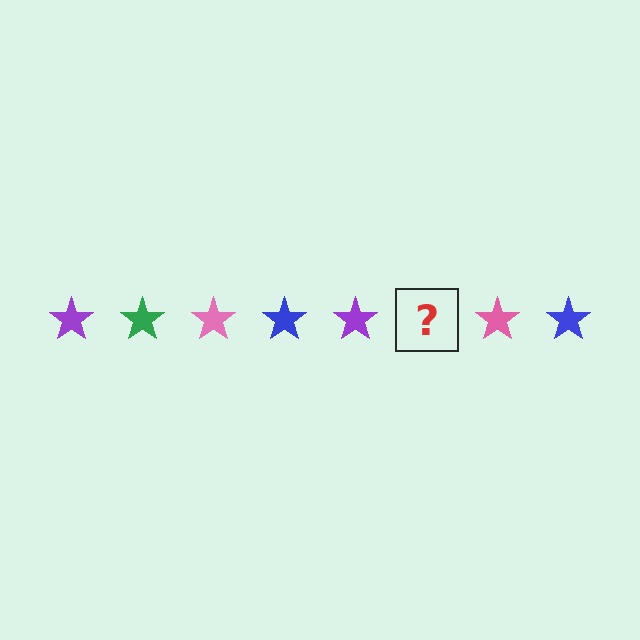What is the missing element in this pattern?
The missing element is a green star.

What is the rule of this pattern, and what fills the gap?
The rule is that the pattern cycles through purple, green, pink, blue stars. The gap should be filled with a green star.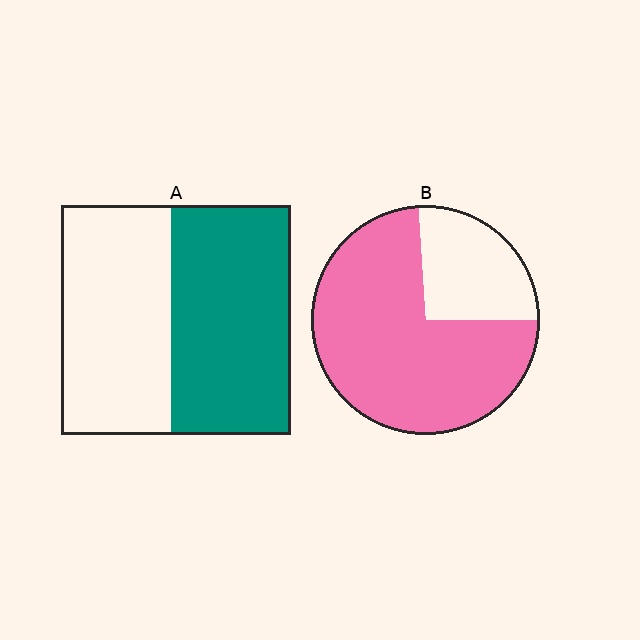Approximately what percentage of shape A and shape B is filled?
A is approximately 50% and B is approximately 75%.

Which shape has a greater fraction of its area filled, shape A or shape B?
Shape B.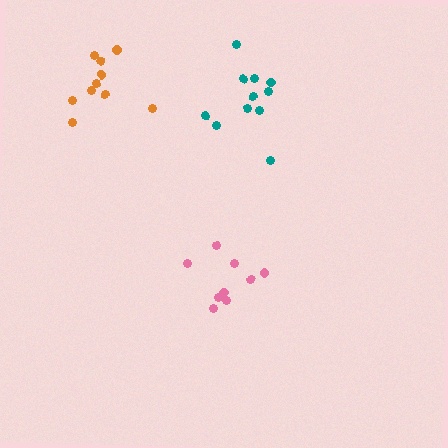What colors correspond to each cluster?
The clusters are colored: pink, orange, teal.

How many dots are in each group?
Group 1: 9 dots, Group 2: 10 dots, Group 3: 11 dots (30 total).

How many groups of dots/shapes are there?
There are 3 groups.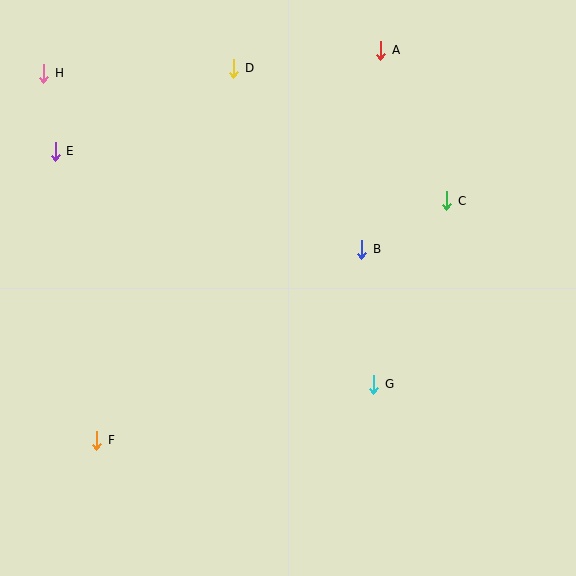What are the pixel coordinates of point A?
Point A is at (381, 50).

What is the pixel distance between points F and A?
The distance between F and A is 482 pixels.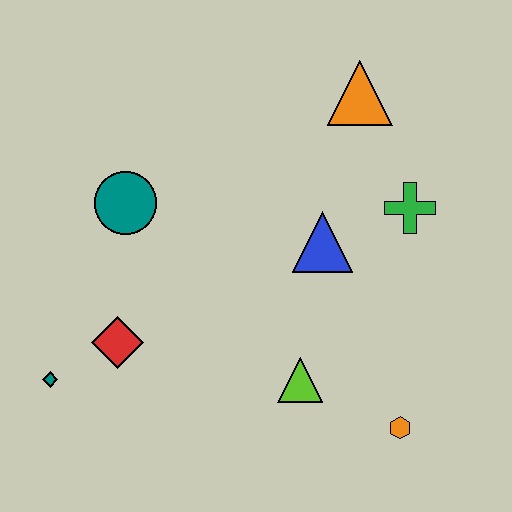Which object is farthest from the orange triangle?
The teal diamond is farthest from the orange triangle.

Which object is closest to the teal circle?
The red diamond is closest to the teal circle.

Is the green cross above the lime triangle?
Yes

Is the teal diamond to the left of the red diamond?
Yes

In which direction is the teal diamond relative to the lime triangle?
The teal diamond is to the left of the lime triangle.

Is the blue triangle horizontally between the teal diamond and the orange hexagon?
Yes